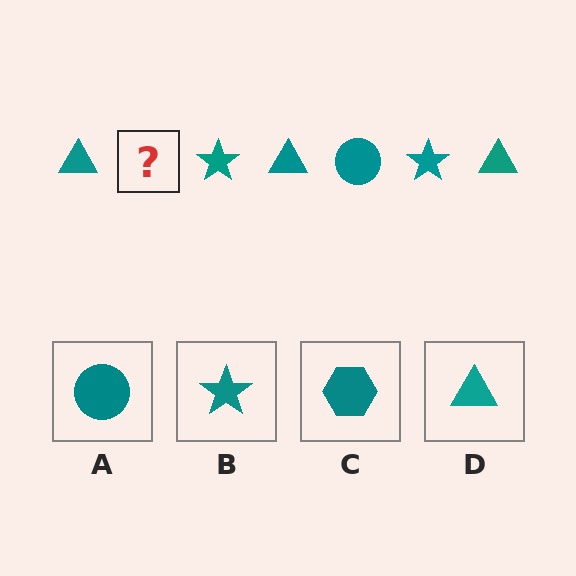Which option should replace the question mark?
Option A.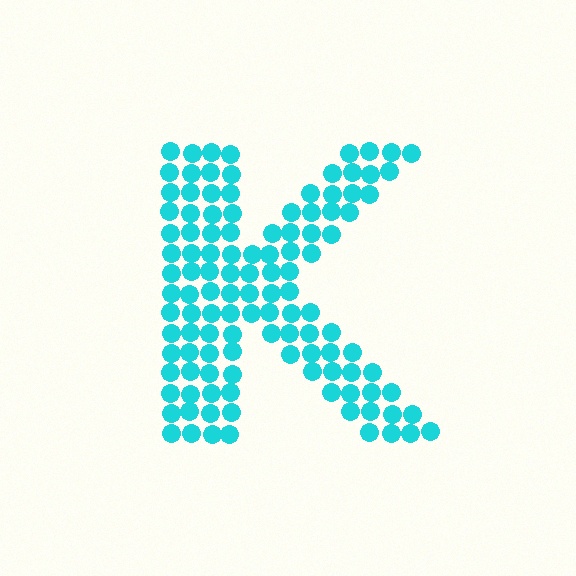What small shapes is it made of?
It is made of small circles.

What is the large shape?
The large shape is the letter K.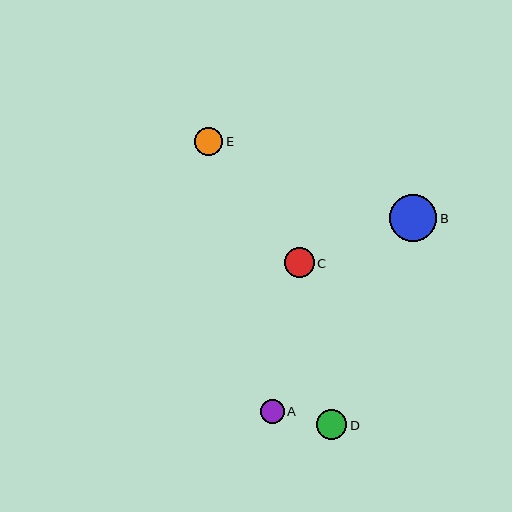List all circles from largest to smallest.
From largest to smallest: B, D, C, E, A.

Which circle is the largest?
Circle B is the largest with a size of approximately 47 pixels.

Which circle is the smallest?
Circle A is the smallest with a size of approximately 24 pixels.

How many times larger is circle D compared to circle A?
Circle D is approximately 1.3 times the size of circle A.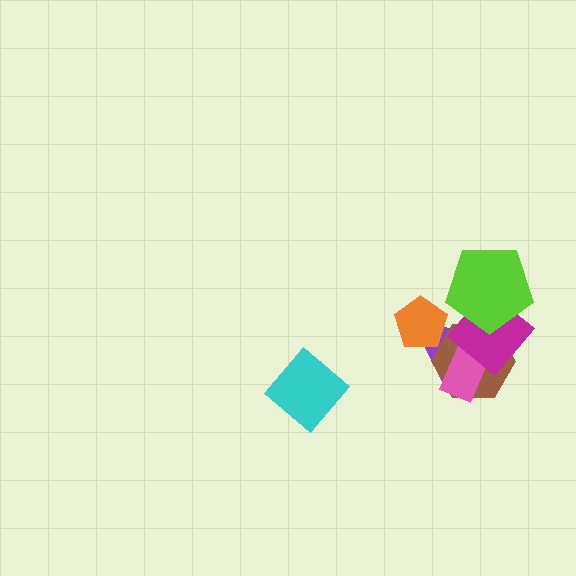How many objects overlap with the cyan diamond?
0 objects overlap with the cyan diamond.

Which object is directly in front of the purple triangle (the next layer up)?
The brown hexagon is directly in front of the purple triangle.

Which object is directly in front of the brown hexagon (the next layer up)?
The pink rectangle is directly in front of the brown hexagon.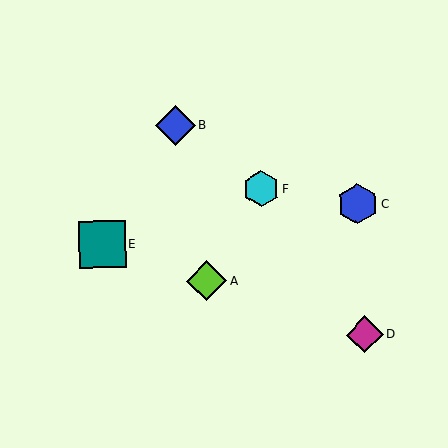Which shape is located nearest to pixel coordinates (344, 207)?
The blue hexagon (labeled C) at (358, 204) is nearest to that location.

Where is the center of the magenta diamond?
The center of the magenta diamond is at (365, 334).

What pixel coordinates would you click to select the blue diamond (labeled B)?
Click at (175, 125) to select the blue diamond B.